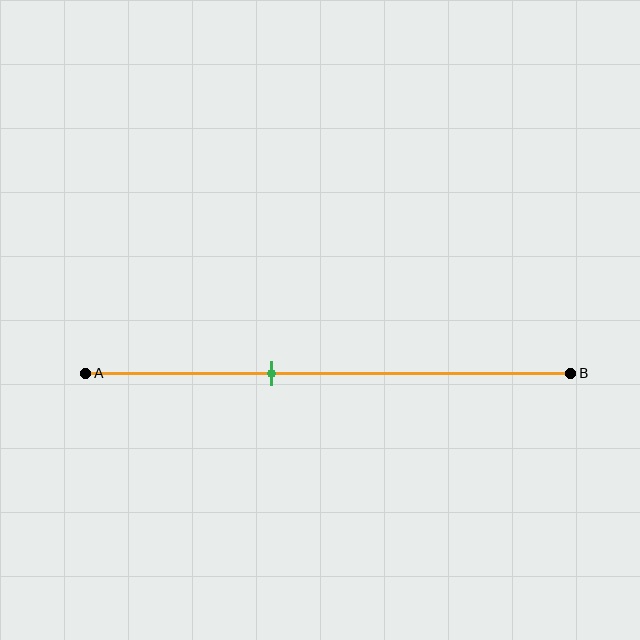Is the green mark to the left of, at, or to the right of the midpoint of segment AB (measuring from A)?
The green mark is to the left of the midpoint of segment AB.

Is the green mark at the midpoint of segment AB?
No, the mark is at about 40% from A, not at the 50% midpoint.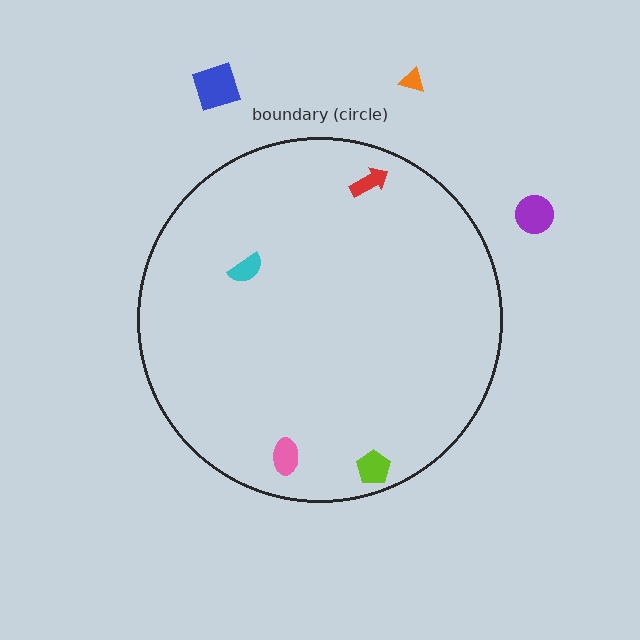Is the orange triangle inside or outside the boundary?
Outside.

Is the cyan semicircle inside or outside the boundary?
Inside.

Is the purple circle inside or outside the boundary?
Outside.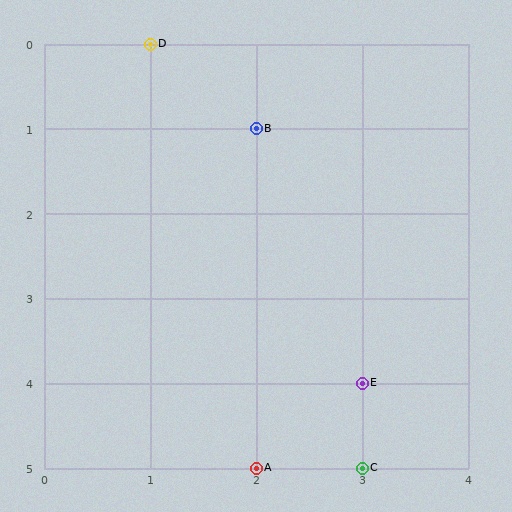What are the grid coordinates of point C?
Point C is at grid coordinates (3, 5).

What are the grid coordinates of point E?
Point E is at grid coordinates (3, 4).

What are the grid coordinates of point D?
Point D is at grid coordinates (1, 0).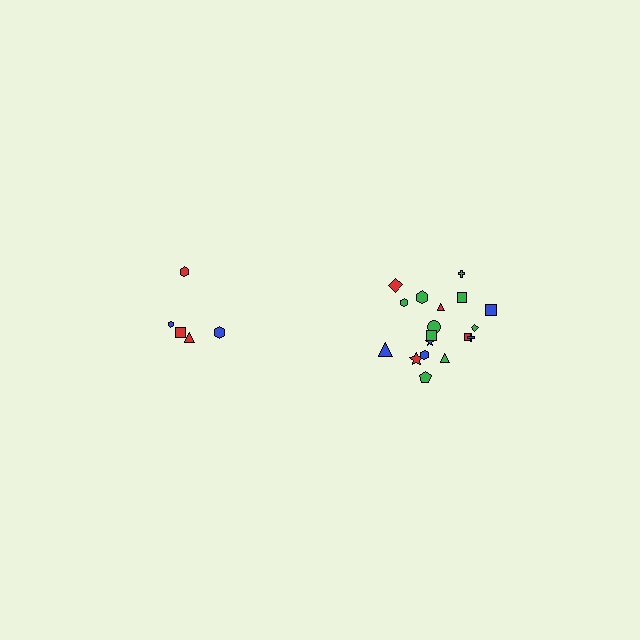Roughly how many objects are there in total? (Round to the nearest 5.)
Roughly 25 objects in total.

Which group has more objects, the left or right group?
The right group.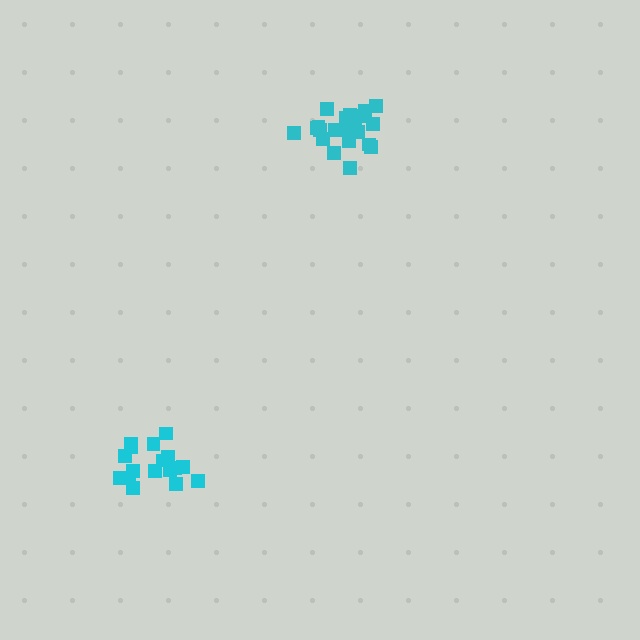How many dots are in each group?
Group 1: 21 dots, Group 2: 17 dots (38 total).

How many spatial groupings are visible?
There are 2 spatial groupings.